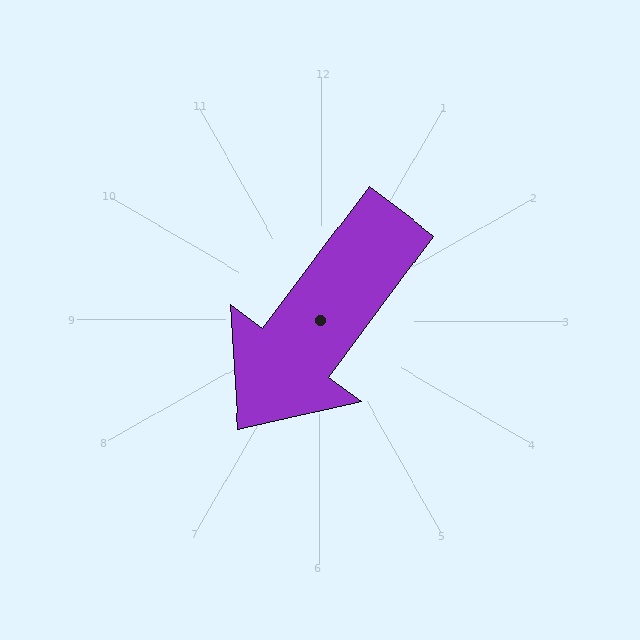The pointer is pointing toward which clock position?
Roughly 7 o'clock.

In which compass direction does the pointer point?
Southwest.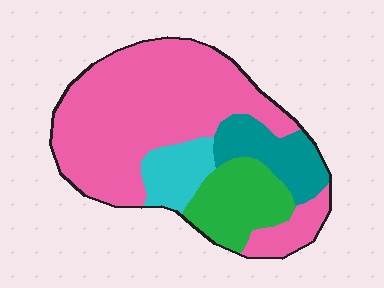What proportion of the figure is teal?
Teal covers 13% of the figure.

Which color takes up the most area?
Pink, at roughly 60%.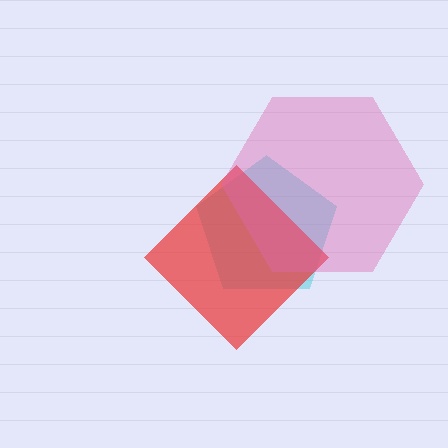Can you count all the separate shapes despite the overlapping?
Yes, there are 3 separate shapes.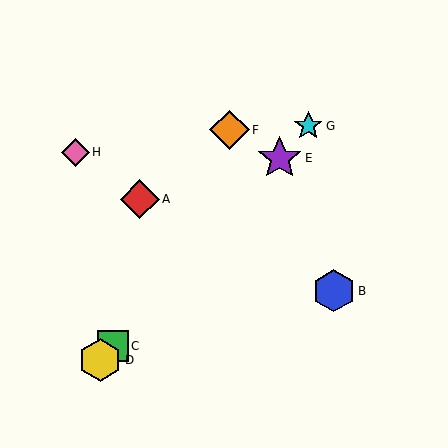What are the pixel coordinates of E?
Object E is at (280, 158).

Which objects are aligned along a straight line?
Objects C, D, E, G are aligned along a straight line.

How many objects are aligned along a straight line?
4 objects (C, D, E, G) are aligned along a straight line.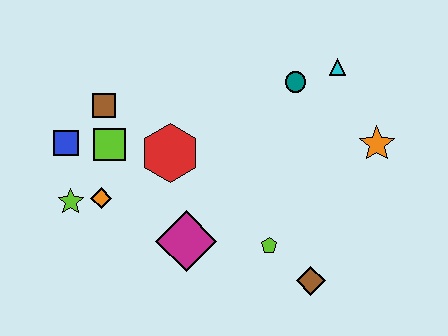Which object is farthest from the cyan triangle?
The lime star is farthest from the cyan triangle.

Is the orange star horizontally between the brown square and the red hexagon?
No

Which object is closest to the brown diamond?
The lime pentagon is closest to the brown diamond.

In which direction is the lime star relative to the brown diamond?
The lime star is to the left of the brown diamond.